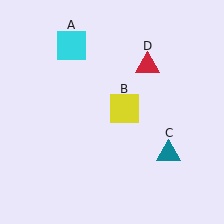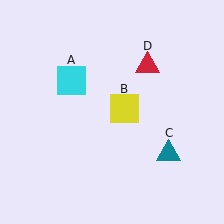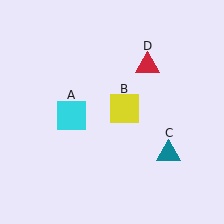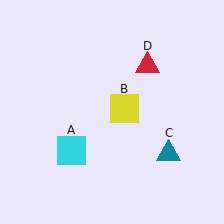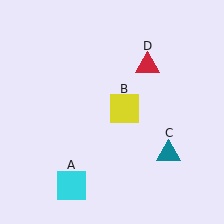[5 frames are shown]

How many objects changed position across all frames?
1 object changed position: cyan square (object A).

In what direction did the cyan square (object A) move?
The cyan square (object A) moved down.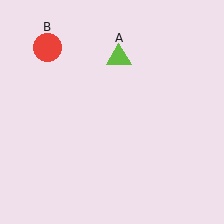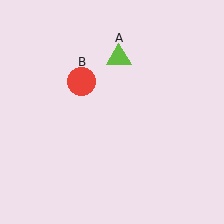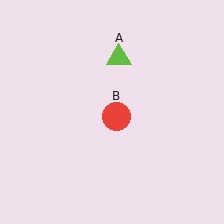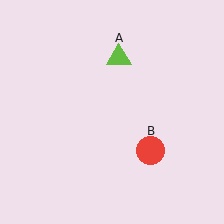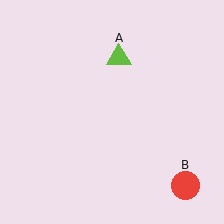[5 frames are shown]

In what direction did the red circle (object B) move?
The red circle (object B) moved down and to the right.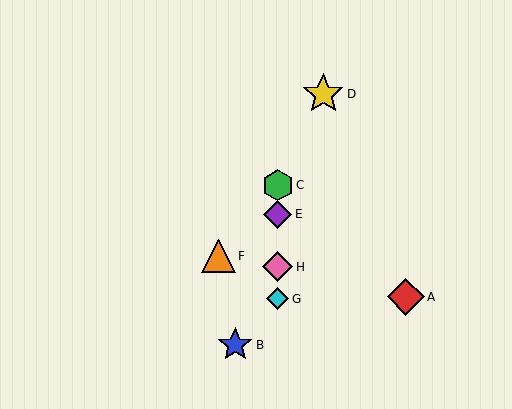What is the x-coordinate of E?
Object E is at x≈278.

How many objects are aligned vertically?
4 objects (C, E, G, H) are aligned vertically.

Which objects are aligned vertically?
Objects C, E, G, H are aligned vertically.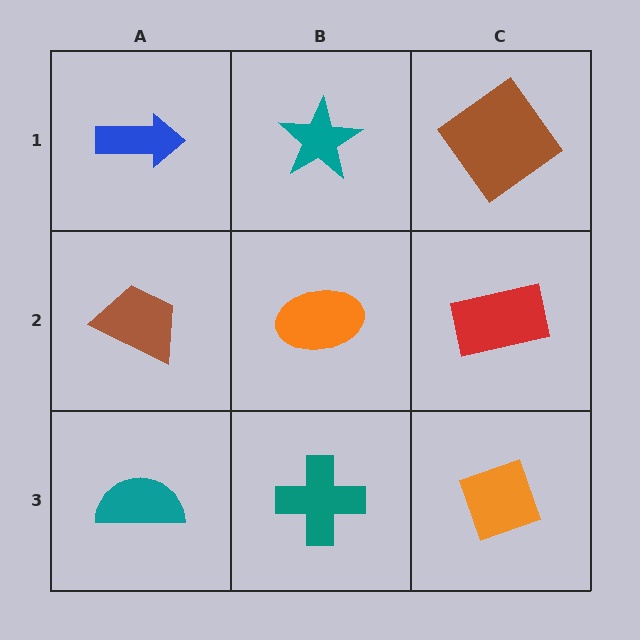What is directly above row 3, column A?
A brown trapezoid.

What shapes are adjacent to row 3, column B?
An orange ellipse (row 2, column B), a teal semicircle (row 3, column A), an orange diamond (row 3, column C).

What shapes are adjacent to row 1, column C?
A red rectangle (row 2, column C), a teal star (row 1, column B).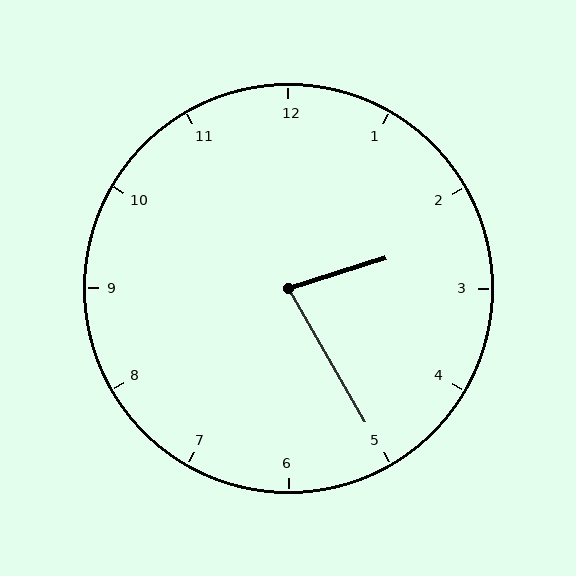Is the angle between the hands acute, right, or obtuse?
It is acute.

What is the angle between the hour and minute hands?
Approximately 78 degrees.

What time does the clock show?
2:25.